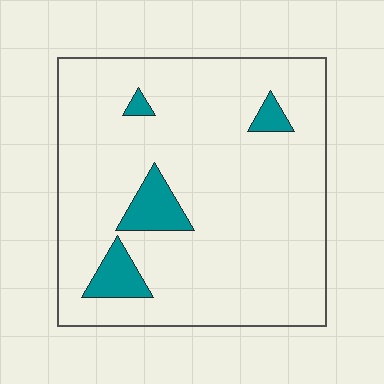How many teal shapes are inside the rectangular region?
4.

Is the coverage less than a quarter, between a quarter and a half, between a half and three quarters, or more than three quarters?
Less than a quarter.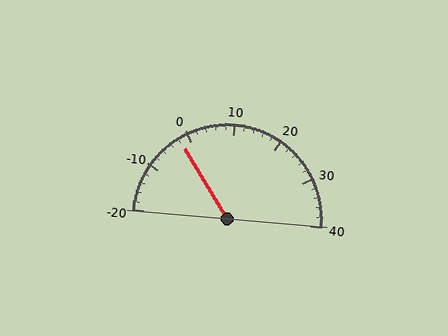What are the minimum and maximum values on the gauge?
The gauge ranges from -20 to 40.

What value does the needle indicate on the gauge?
The needle indicates approximately -2.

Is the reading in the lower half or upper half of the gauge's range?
The reading is in the lower half of the range (-20 to 40).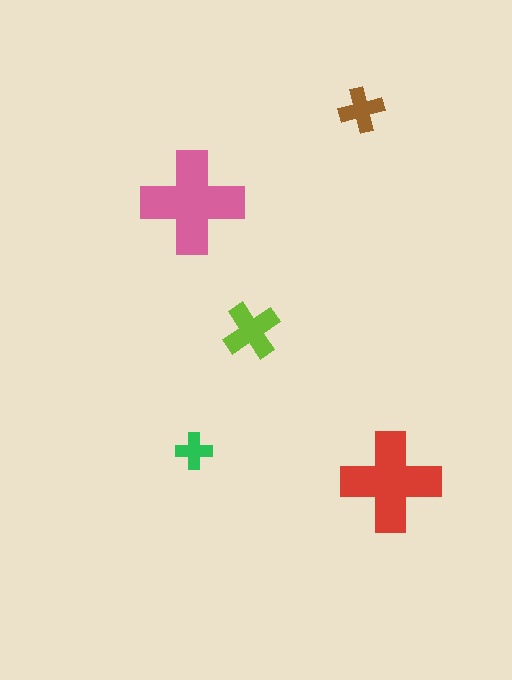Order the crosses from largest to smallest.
the pink one, the red one, the lime one, the brown one, the green one.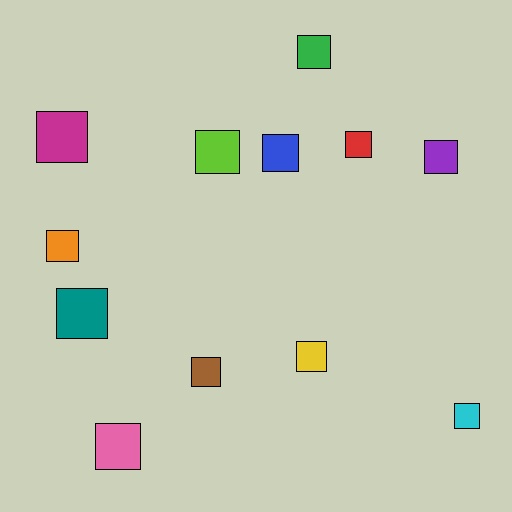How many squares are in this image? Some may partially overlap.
There are 12 squares.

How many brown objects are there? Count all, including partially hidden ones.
There is 1 brown object.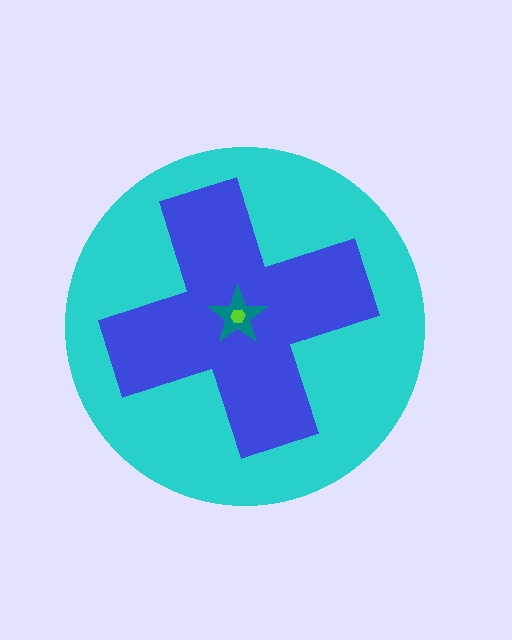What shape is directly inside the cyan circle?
The blue cross.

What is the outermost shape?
The cyan circle.